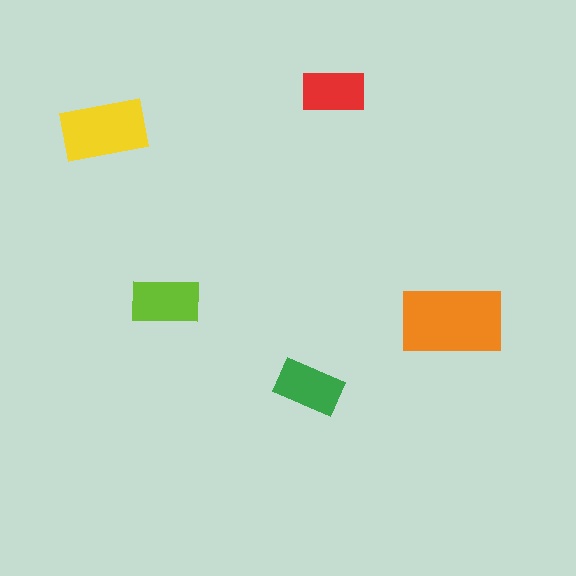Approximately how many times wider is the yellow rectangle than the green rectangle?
About 1.5 times wider.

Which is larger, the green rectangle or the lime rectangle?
The lime one.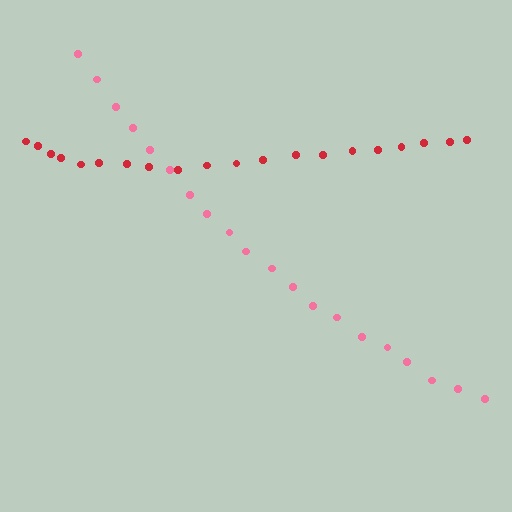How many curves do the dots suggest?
There are 2 distinct paths.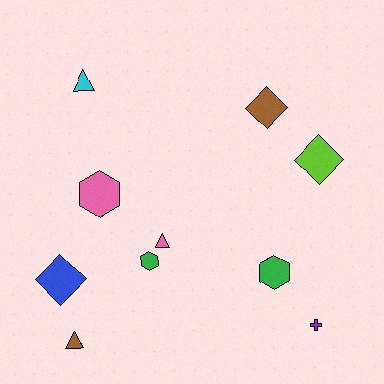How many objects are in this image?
There are 10 objects.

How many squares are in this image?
There are no squares.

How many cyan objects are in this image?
There is 1 cyan object.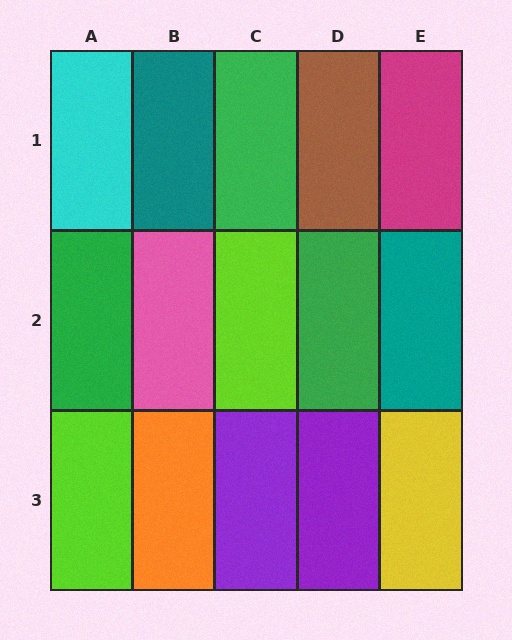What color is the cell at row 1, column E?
Magenta.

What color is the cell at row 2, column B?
Pink.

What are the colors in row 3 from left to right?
Lime, orange, purple, purple, yellow.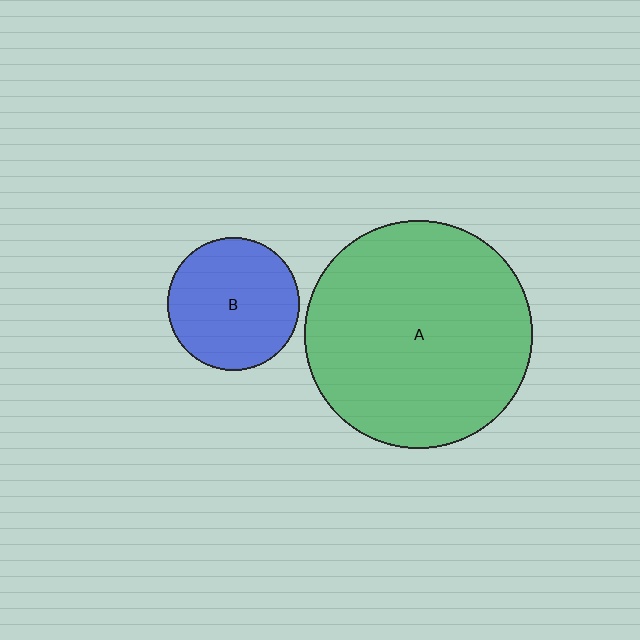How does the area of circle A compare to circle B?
Approximately 2.9 times.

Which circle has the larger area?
Circle A (green).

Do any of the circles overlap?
No, none of the circles overlap.